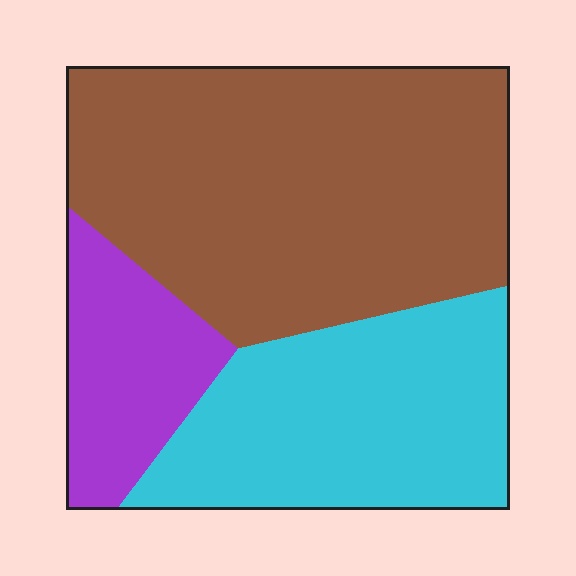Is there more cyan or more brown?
Brown.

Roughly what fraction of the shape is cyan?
Cyan covers roughly 30% of the shape.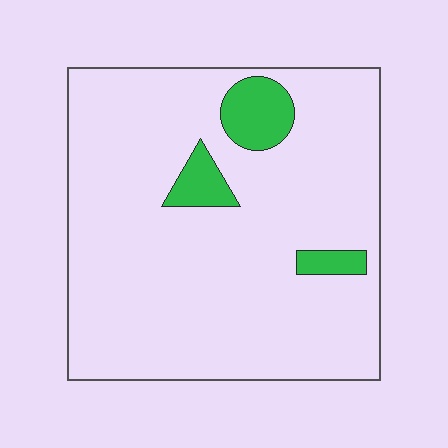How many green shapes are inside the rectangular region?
3.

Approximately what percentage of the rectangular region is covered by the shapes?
Approximately 10%.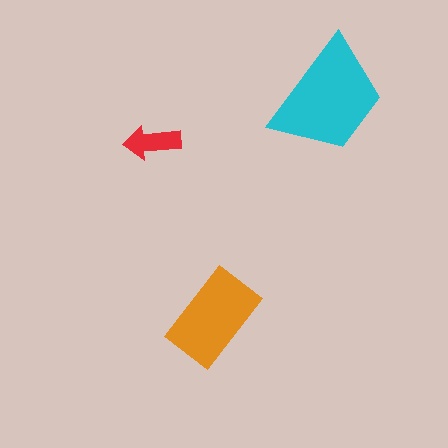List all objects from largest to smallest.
The cyan trapezoid, the orange rectangle, the red arrow.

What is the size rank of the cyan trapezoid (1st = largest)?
1st.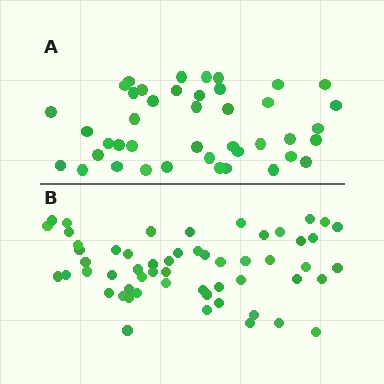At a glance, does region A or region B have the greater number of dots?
Region B (the bottom region) has more dots.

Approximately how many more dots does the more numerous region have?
Region B has approximately 15 more dots than region A.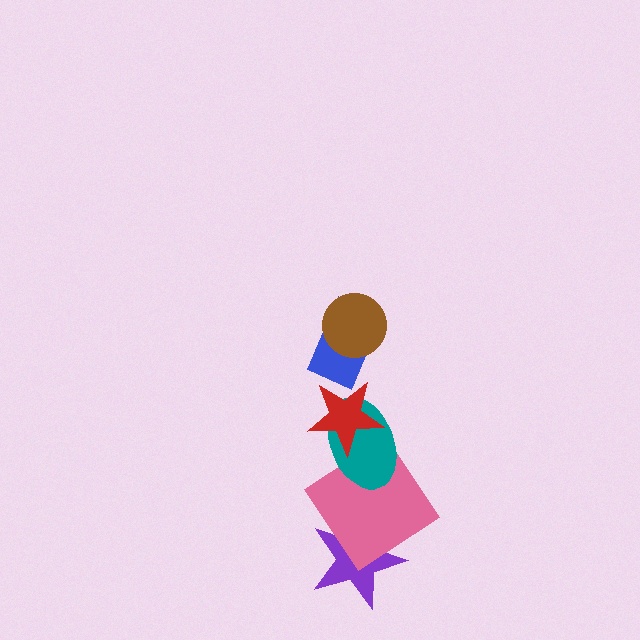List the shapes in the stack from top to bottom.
From top to bottom: the brown circle, the blue rectangle, the red star, the teal ellipse, the pink diamond, the purple star.